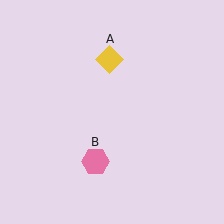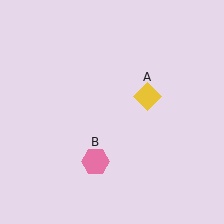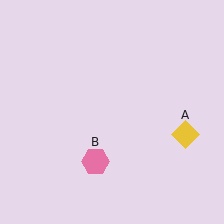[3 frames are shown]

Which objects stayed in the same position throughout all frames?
Pink hexagon (object B) remained stationary.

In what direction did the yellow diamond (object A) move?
The yellow diamond (object A) moved down and to the right.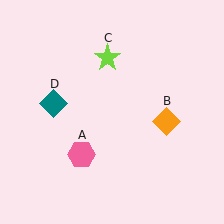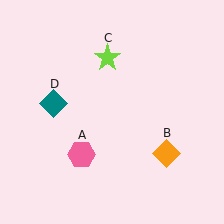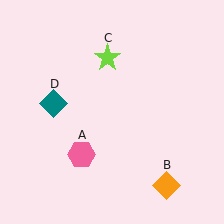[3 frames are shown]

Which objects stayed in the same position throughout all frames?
Pink hexagon (object A) and lime star (object C) and teal diamond (object D) remained stationary.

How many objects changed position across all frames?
1 object changed position: orange diamond (object B).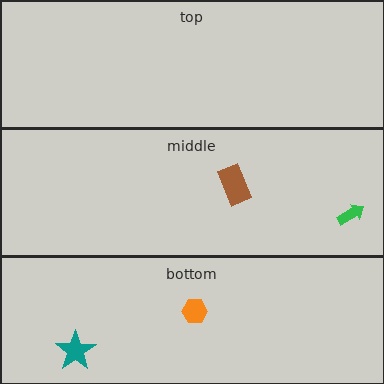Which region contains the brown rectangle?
The middle region.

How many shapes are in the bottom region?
2.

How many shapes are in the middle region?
2.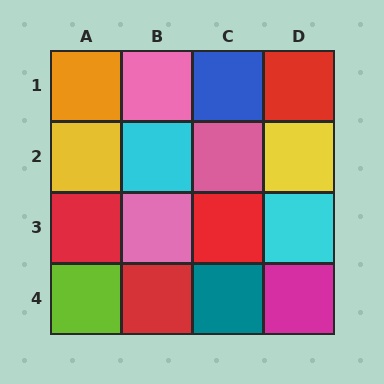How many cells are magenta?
1 cell is magenta.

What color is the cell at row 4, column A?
Lime.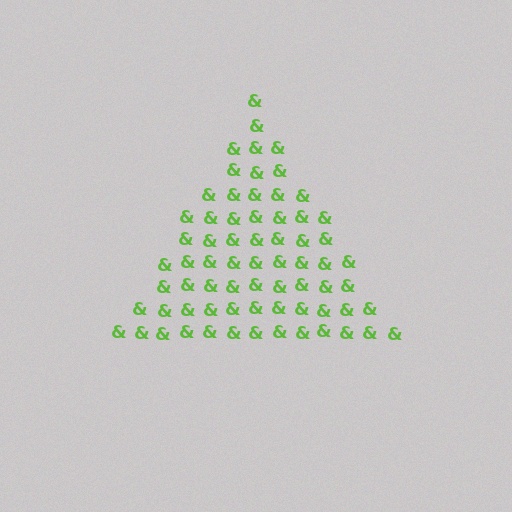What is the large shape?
The large shape is a triangle.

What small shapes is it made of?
It is made of small ampersands.